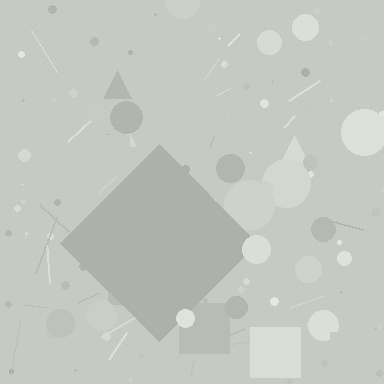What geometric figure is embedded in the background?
A diamond is embedded in the background.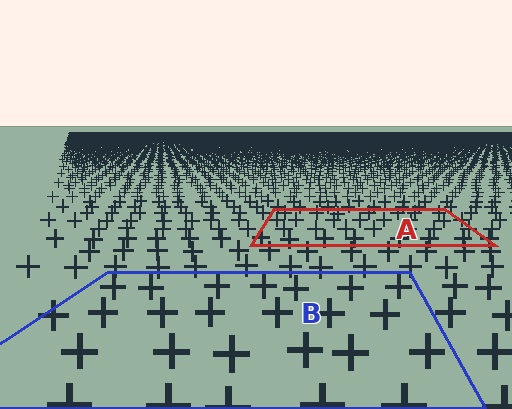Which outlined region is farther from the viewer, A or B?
Region A is farther from the viewer — the texture elements inside it appear smaller and more densely packed.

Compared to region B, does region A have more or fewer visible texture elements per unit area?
Region A has more texture elements per unit area — they are packed more densely because it is farther away.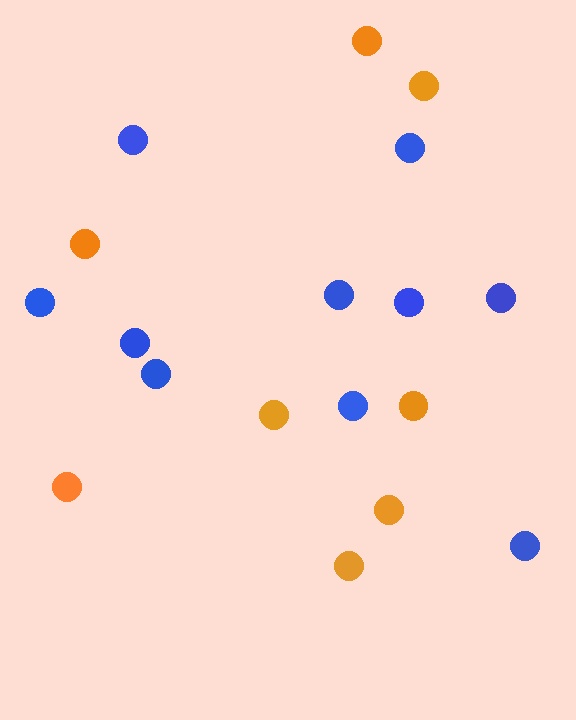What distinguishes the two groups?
There are 2 groups: one group of orange circles (8) and one group of blue circles (10).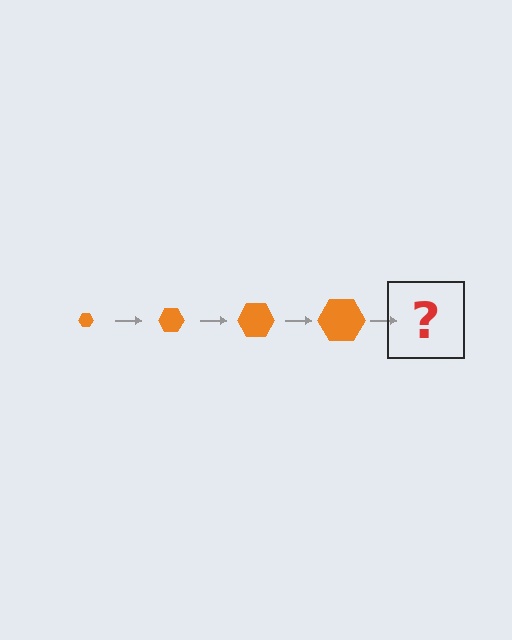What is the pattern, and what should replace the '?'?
The pattern is that the hexagon gets progressively larger each step. The '?' should be an orange hexagon, larger than the previous one.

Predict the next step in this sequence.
The next step is an orange hexagon, larger than the previous one.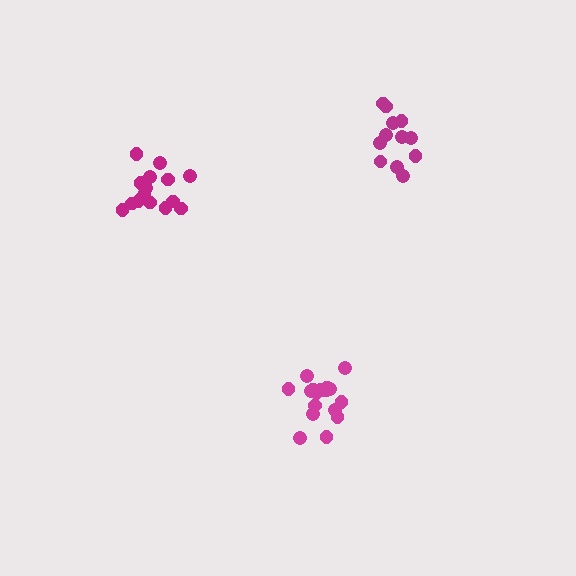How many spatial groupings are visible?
There are 3 spatial groupings.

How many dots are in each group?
Group 1: 15 dots, Group 2: 17 dots, Group 3: 12 dots (44 total).